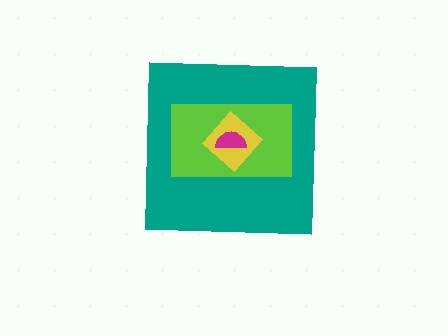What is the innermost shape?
The magenta semicircle.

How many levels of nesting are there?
4.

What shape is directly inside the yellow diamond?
The magenta semicircle.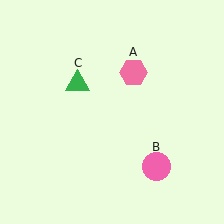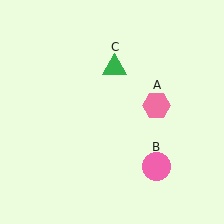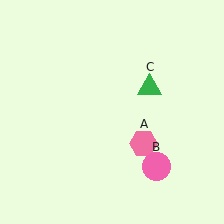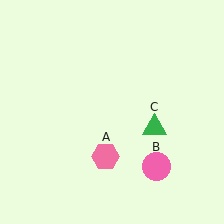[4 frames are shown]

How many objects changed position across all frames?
2 objects changed position: pink hexagon (object A), green triangle (object C).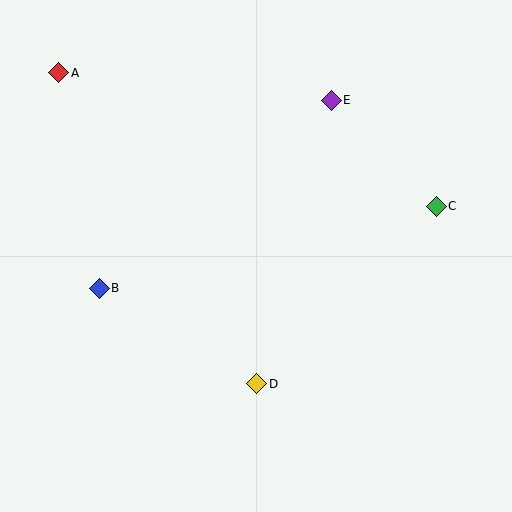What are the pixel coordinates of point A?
Point A is at (59, 73).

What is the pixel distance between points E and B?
The distance between E and B is 299 pixels.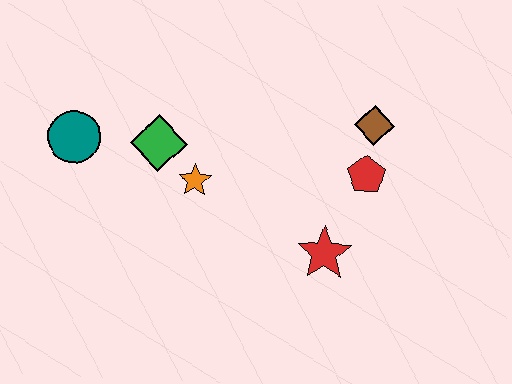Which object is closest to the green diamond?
The orange star is closest to the green diamond.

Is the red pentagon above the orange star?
Yes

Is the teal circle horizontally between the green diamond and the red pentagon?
No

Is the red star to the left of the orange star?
No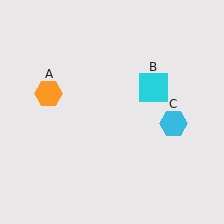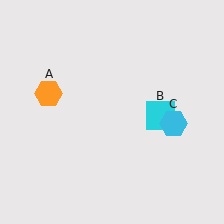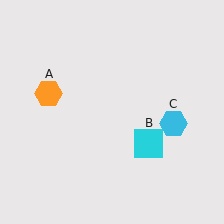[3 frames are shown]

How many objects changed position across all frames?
1 object changed position: cyan square (object B).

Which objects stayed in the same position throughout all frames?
Orange hexagon (object A) and cyan hexagon (object C) remained stationary.